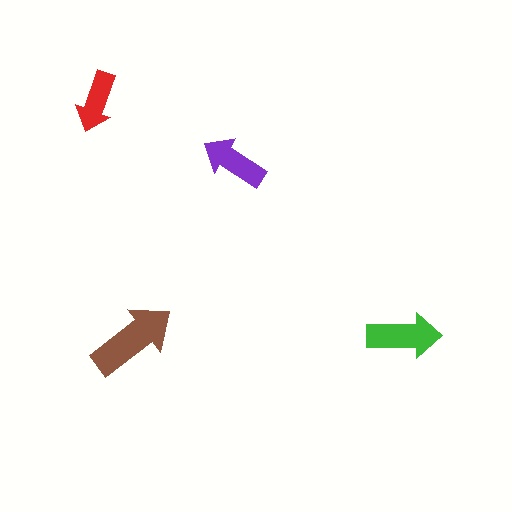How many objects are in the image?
There are 4 objects in the image.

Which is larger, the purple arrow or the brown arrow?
The brown one.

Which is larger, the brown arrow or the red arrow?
The brown one.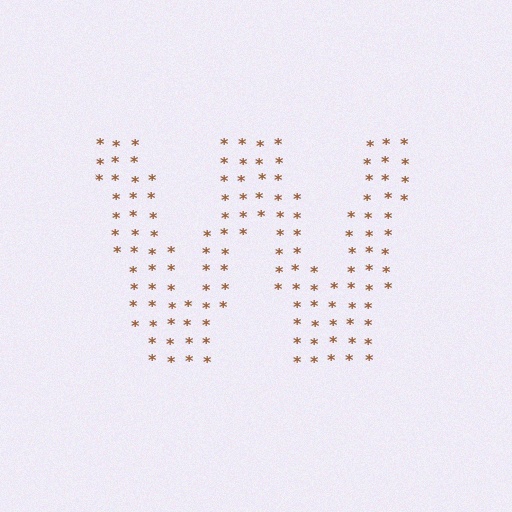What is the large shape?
The large shape is the letter W.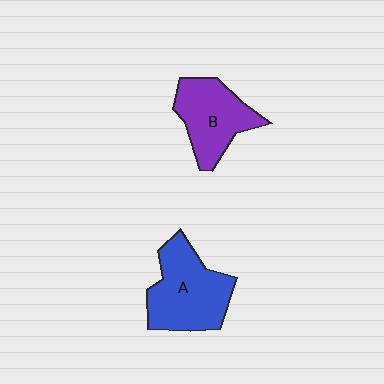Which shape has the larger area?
Shape A (blue).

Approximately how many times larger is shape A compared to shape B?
Approximately 1.2 times.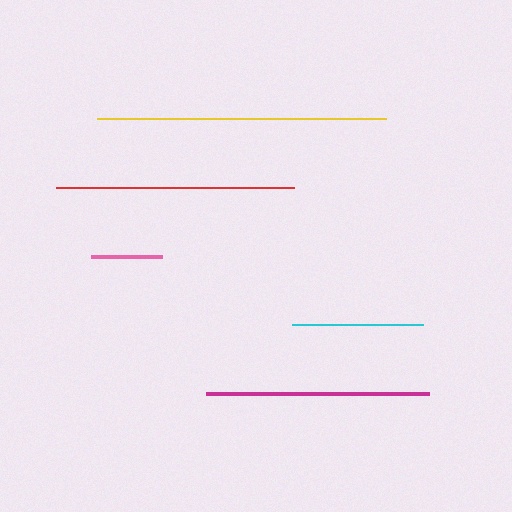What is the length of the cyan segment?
The cyan segment is approximately 131 pixels long.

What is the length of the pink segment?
The pink segment is approximately 71 pixels long.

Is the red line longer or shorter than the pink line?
The red line is longer than the pink line.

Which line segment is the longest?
The yellow line is the longest at approximately 289 pixels.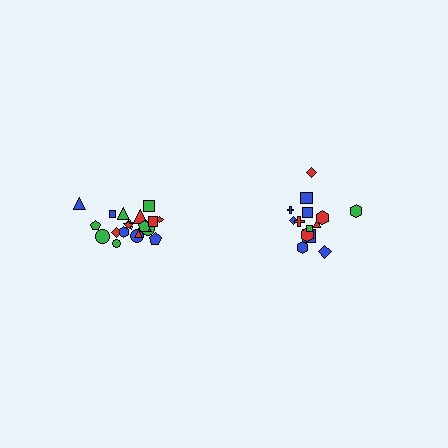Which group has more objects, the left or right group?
The left group.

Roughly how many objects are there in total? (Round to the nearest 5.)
Roughly 35 objects in total.